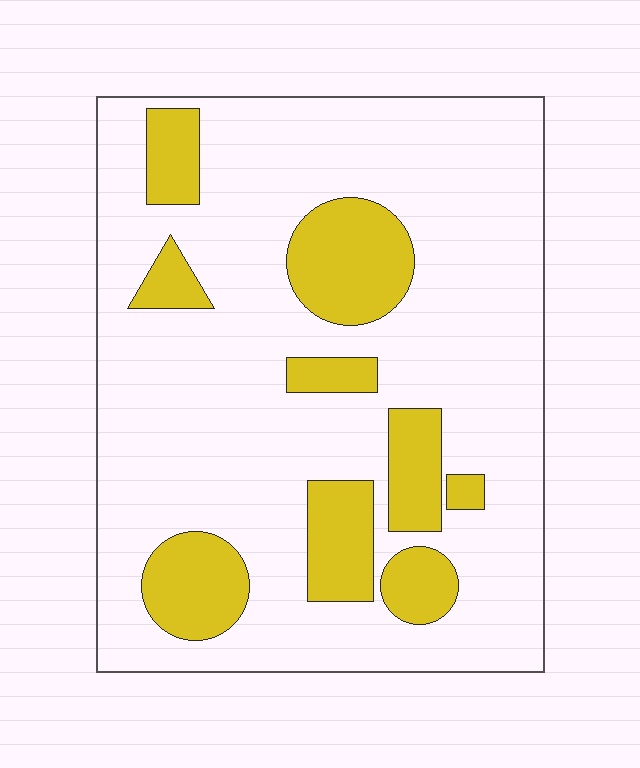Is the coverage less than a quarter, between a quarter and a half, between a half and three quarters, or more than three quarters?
Less than a quarter.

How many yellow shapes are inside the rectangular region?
9.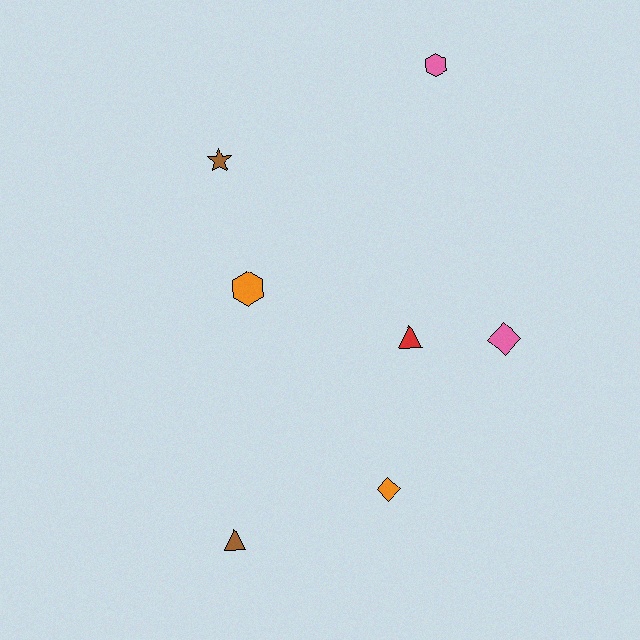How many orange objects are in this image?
There are 2 orange objects.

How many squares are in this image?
There are no squares.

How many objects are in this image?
There are 7 objects.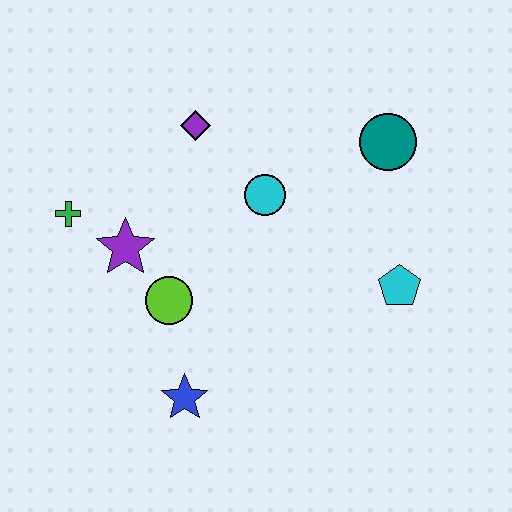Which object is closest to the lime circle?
The purple star is closest to the lime circle.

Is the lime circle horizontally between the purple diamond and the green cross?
Yes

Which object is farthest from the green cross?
The cyan pentagon is farthest from the green cross.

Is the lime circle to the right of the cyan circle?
No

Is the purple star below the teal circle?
Yes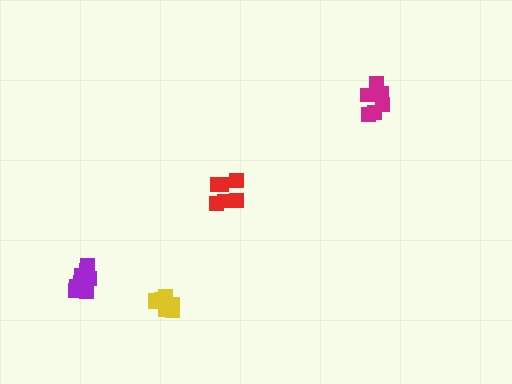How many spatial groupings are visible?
There are 4 spatial groupings.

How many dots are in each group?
Group 1: 8 dots, Group 2: 6 dots, Group 3: 6 dots, Group 4: 8 dots (28 total).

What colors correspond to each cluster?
The clusters are colored: yellow, red, magenta, purple.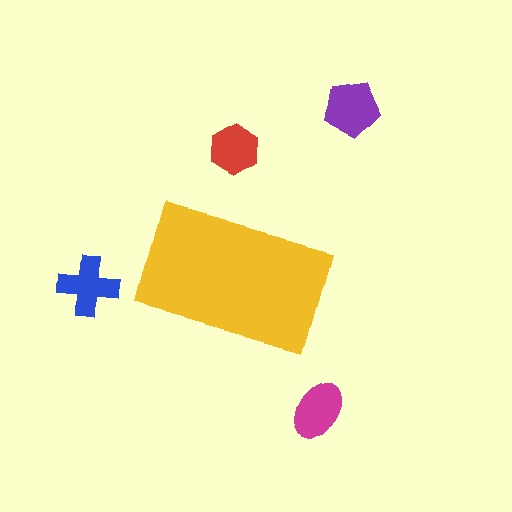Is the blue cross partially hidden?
No, the blue cross is fully visible.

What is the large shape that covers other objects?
A yellow rectangle.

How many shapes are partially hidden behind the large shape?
0 shapes are partially hidden.